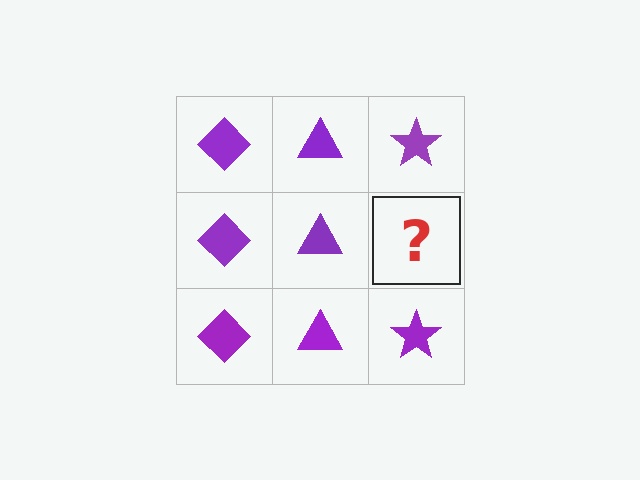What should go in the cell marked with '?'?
The missing cell should contain a purple star.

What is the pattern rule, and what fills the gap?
The rule is that each column has a consistent shape. The gap should be filled with a purple star.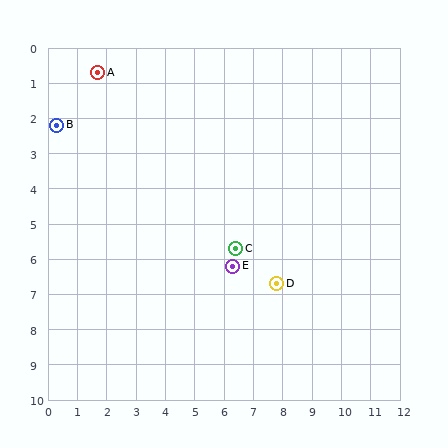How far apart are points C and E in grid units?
Points C and E are about 0.5 grid units apart.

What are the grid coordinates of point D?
Point D is at approximately (7.8, 6.7).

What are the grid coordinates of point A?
Point A is at approximately (1.7, 0.7).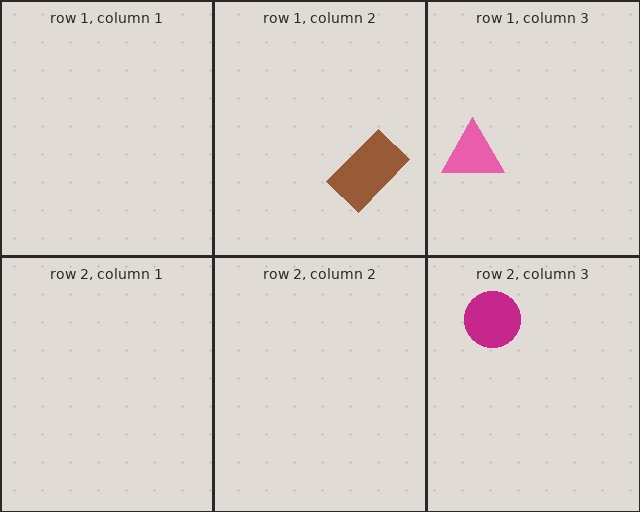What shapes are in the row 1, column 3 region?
The pink triangle.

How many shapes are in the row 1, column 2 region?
1.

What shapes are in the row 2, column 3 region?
The magenta circle.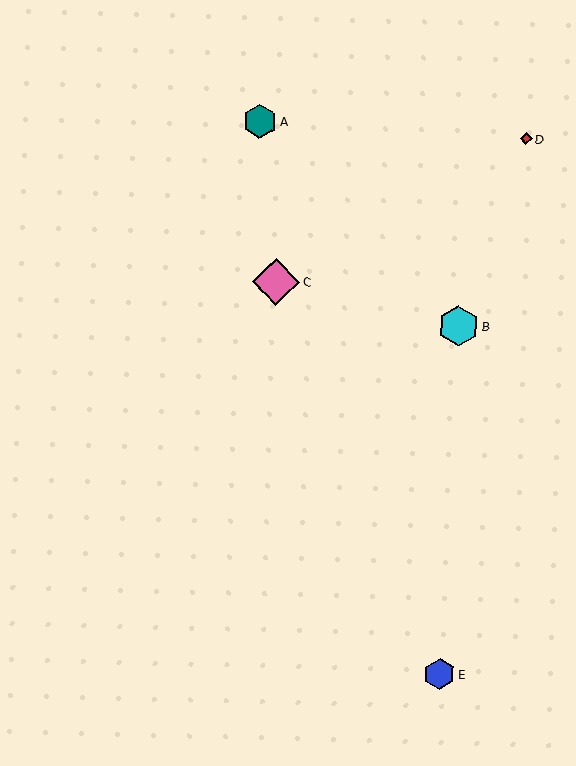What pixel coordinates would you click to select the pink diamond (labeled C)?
Click at (276, 282) to select the pink diamond C.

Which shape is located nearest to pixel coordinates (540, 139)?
The red diamond (labeled D) at (526, 139) is nearest to that location.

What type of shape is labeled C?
Shape C is a pink diamond.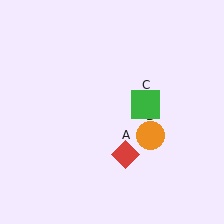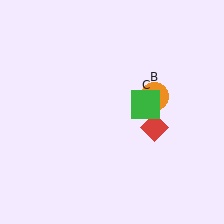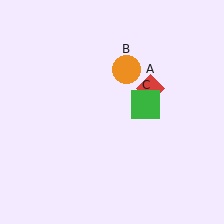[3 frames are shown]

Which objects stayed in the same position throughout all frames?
Green square (object C) remained stationary.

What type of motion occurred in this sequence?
The red diamond (object A), orange circle (object B) rotated counterclockwise around the center of the scene.